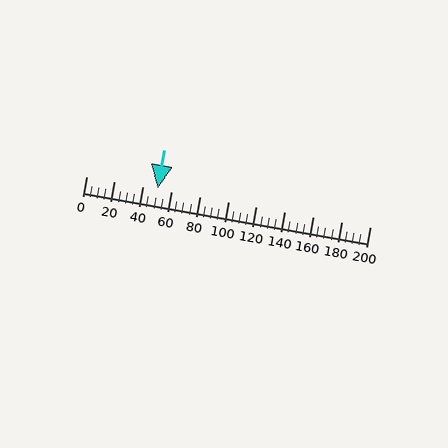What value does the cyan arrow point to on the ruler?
The cyan arrow points to approximately 50.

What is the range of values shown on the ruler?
The ruler shows values from 0 to 200.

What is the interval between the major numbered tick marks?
The major tick marks are spaced 20 units apart.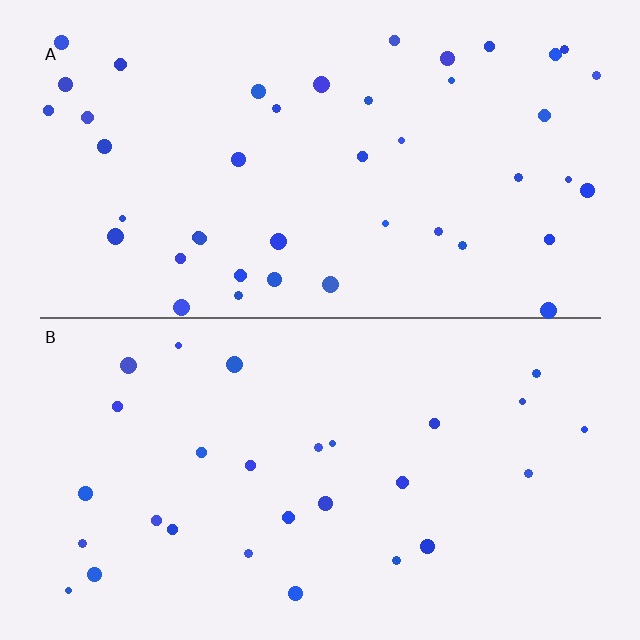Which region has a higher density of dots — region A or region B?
A (the top).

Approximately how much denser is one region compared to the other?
Approximately 1.6× — region A over region B.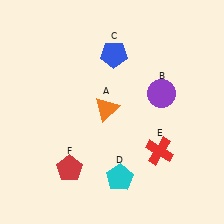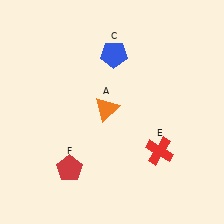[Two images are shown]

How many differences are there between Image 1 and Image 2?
There are 2 differences between the two images.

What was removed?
The cyan pentagon (D), the purple circle (B) were removed in Image 2.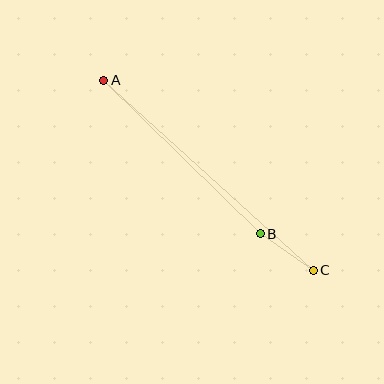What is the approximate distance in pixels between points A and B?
The distance between A and B is approximately 219 pixels.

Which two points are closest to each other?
Points B and C are closest to each other.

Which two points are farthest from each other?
Points A and C are farthest from each other.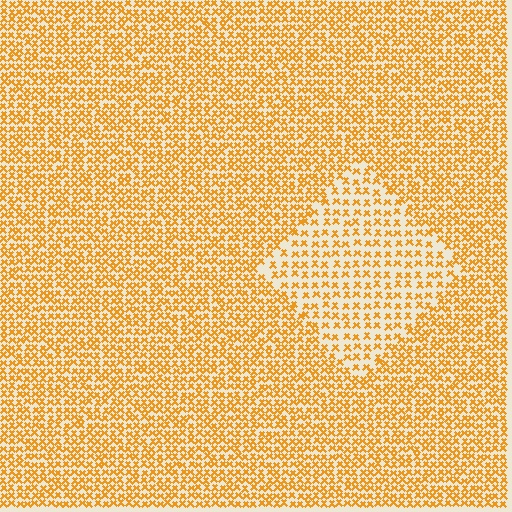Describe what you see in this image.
The image contains small orange elements arranged at two different densities. A diamond-shaped region is visible where the elements are less densely packed than the surrounding area.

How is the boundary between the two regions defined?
The boundary is defined by a change in element density (approximately 1.8x ratio). All elements are the same color, size, and shape.